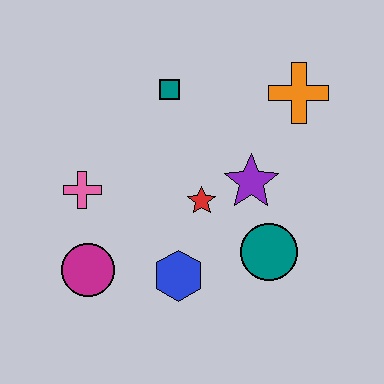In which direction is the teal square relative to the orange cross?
The teal square is to the left of the orange cross.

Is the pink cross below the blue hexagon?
No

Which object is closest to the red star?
The purple star is closest to the red star.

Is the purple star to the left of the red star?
No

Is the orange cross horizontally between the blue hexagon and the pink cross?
No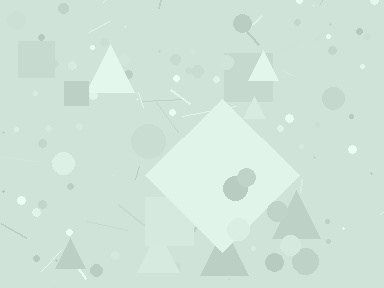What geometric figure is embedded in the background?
A diamond is embedded in the background.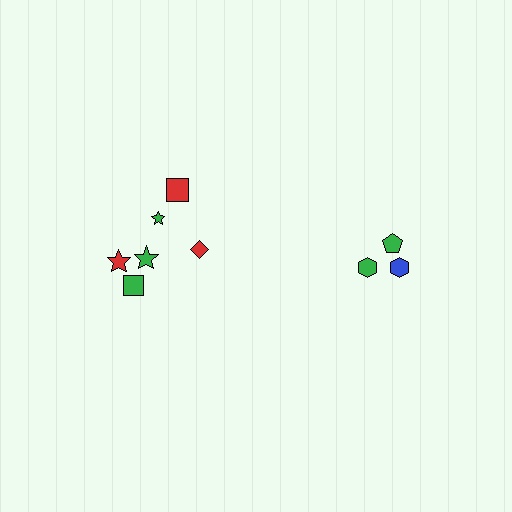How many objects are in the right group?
There are 3 objects.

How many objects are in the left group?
There are 6 objects.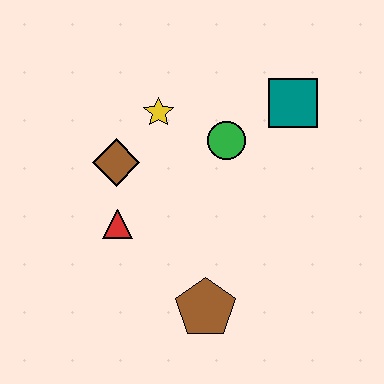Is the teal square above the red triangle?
Yes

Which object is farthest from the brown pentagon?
The teal square is farthest from the brown pentagon.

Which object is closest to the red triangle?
The brown diamond is closest to the red triangle.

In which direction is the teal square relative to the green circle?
The teal square is to the right of the green circle.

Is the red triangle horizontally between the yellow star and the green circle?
No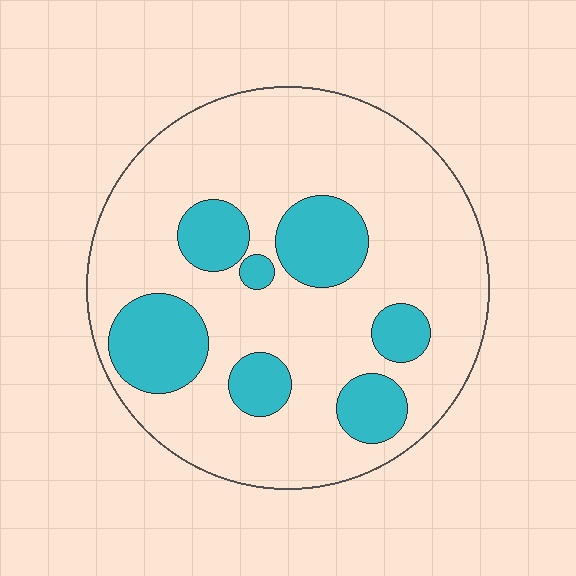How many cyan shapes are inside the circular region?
7.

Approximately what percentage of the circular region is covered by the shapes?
Approximately 25%.